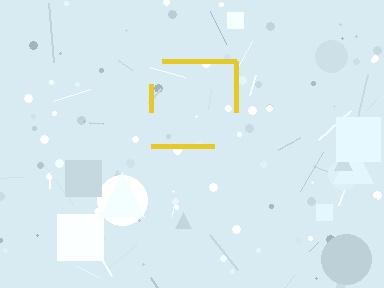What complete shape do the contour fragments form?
The contour fragments form a square.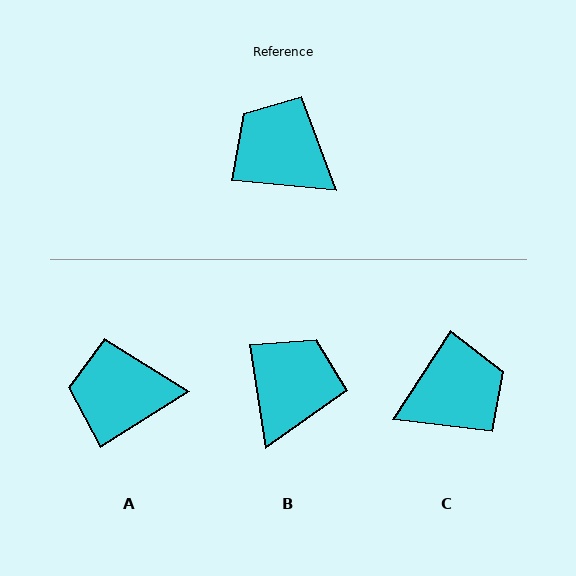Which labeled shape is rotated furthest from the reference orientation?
C, about 117 degrees away.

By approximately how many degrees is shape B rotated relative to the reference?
Approximately 76 degrees clockwise.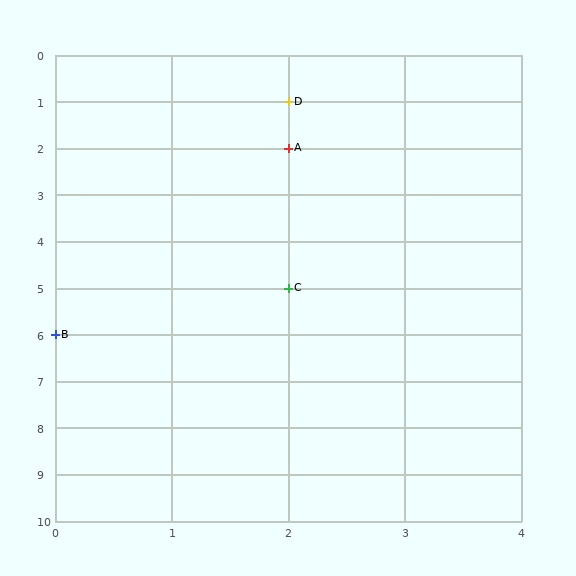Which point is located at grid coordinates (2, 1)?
Point D is at (2, 1).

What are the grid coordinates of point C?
Point C is at grid coordinates (2, 5).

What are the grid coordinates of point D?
Point D is at grid coordinates (2, 1).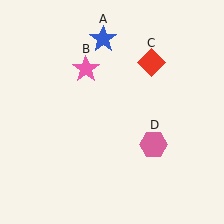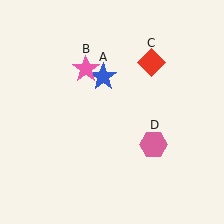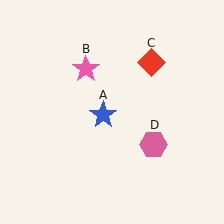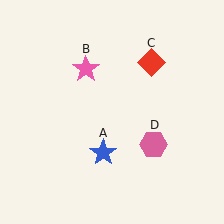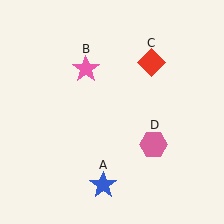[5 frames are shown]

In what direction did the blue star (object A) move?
The blue star (object A) moved down.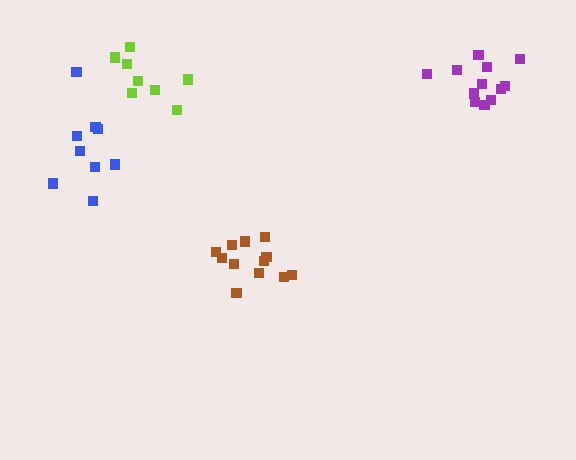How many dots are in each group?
Group 1: 12 dots, Group 2: 12 dots, Group 3: 9 dots, Group 4: 9 dots (42 total).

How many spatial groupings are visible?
There are 4 spatial groupings.